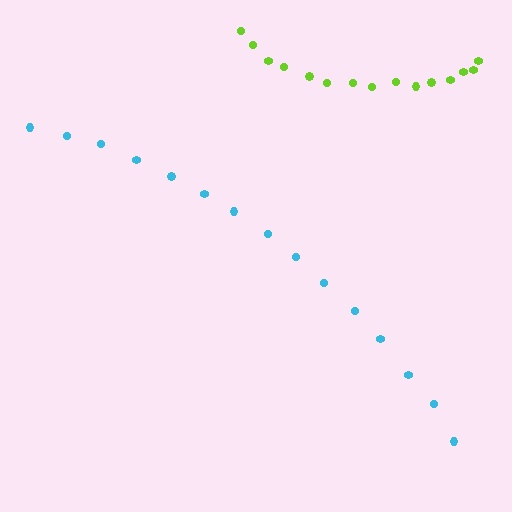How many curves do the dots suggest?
There are 2 distinct paths.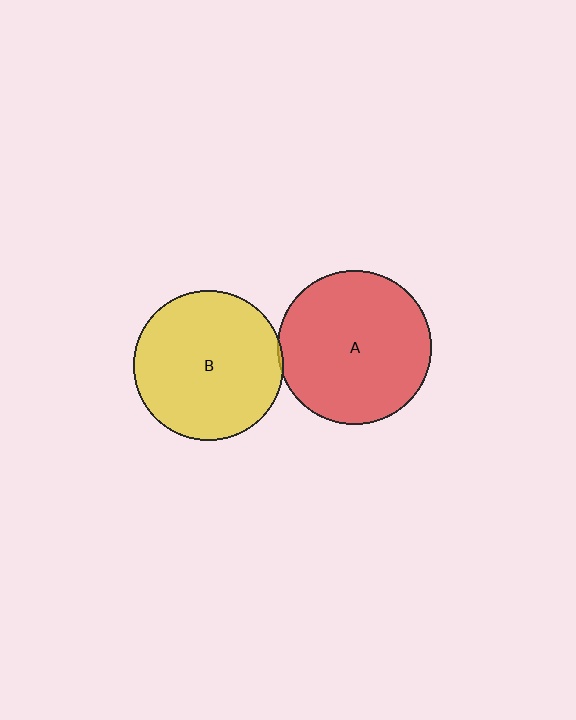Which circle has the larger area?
Circle A (red).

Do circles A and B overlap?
Yes.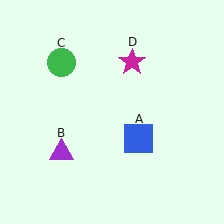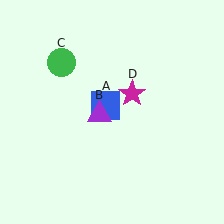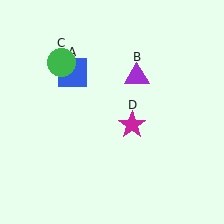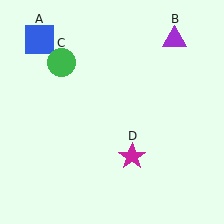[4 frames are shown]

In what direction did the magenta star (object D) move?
The magenta star (object D) moved down.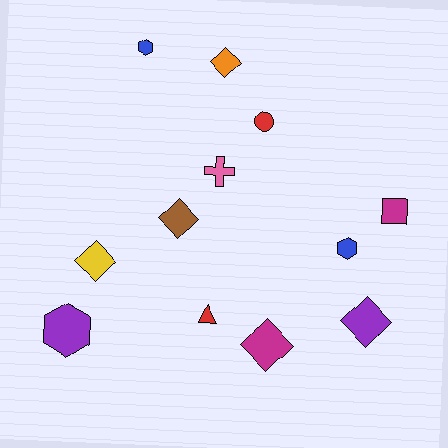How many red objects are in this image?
There are 2 red objects.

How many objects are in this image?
There are 12 objects.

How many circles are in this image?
There is 1 circle.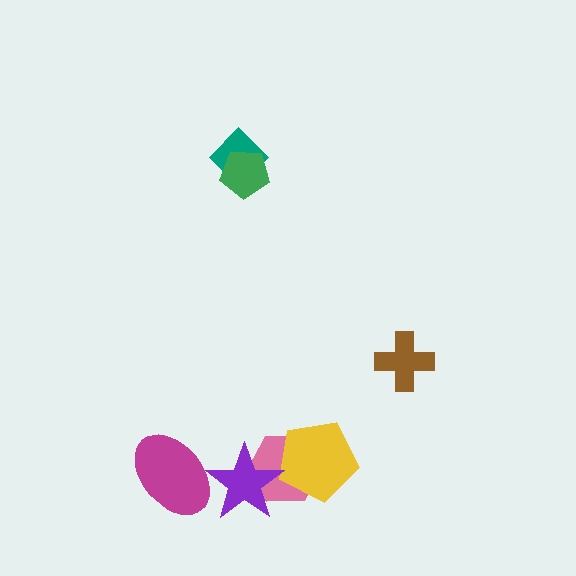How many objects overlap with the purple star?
2 objects overlap with the purple star.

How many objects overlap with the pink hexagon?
2 objects overlap with the pink hexagon.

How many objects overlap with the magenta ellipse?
1 object overlaps with the magenta ellipse.